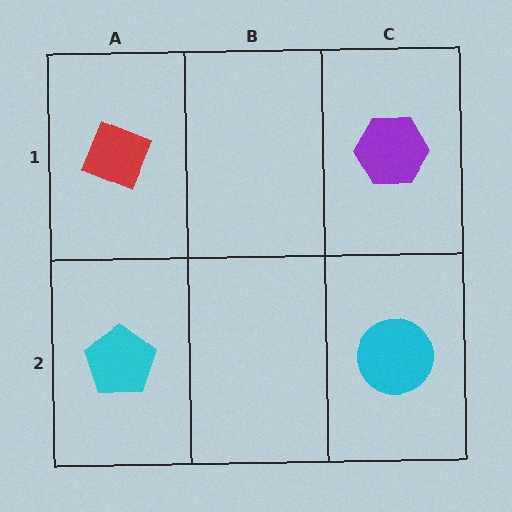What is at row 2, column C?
A cyan circle.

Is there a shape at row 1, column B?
No, that cell is empty.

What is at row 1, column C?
A purple hexagon.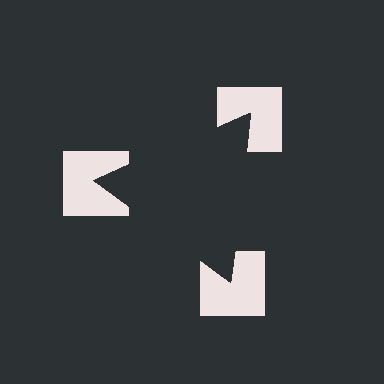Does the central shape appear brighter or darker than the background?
It typically appears slightly darker than the background, even though no actual brightness change is drawn.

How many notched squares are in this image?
There are 3 — one at each vertex of the illusory triangle.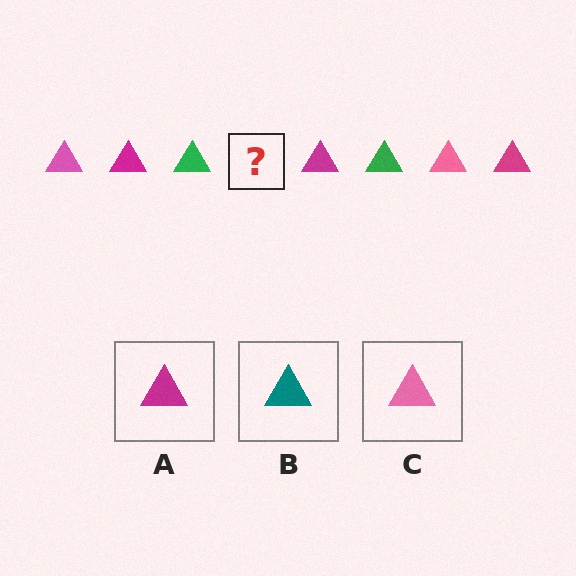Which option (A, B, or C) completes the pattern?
C.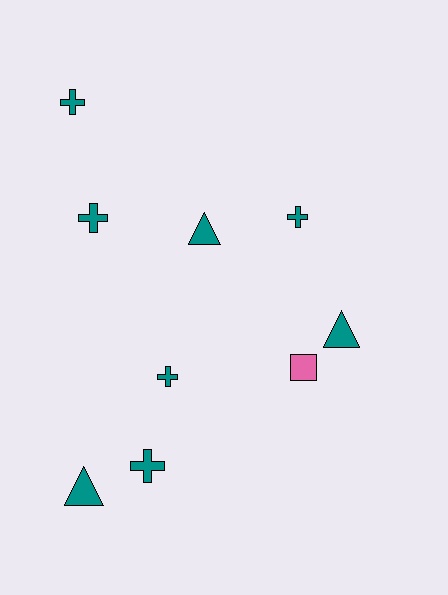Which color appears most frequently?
Teal, with 8 objects.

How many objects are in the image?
There are 9 objects.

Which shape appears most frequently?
Cross, with 5 objects.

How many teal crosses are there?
There are 5 teal crosses.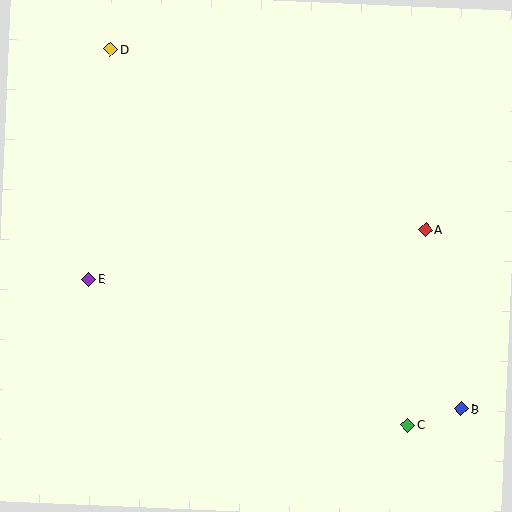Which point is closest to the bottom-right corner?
Point B is closest to the bottom-right corner.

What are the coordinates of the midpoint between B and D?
The midpoint between B and D is at (286, 229).